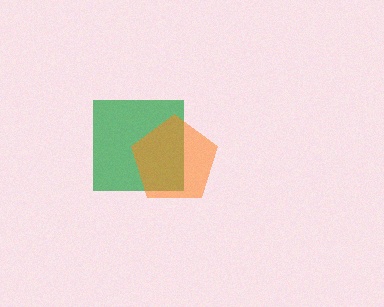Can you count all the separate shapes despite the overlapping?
Yes, there are 2 separate shapes.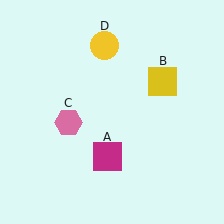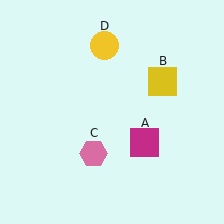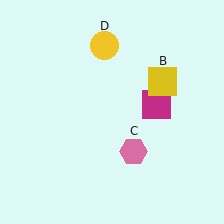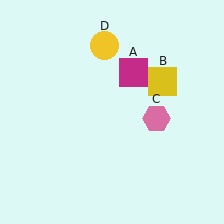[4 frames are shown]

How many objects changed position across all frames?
2 objects changed position: magenta square (object A), pink hexagon (object C).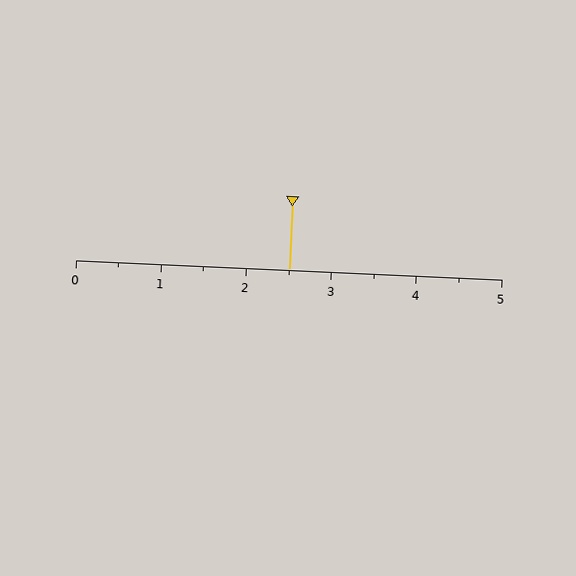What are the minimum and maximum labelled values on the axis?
The axis runs from 0 to 5.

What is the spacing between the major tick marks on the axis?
The major ticks are spaced 1 apart.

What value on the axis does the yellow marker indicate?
The marker indicates approximately 2.5.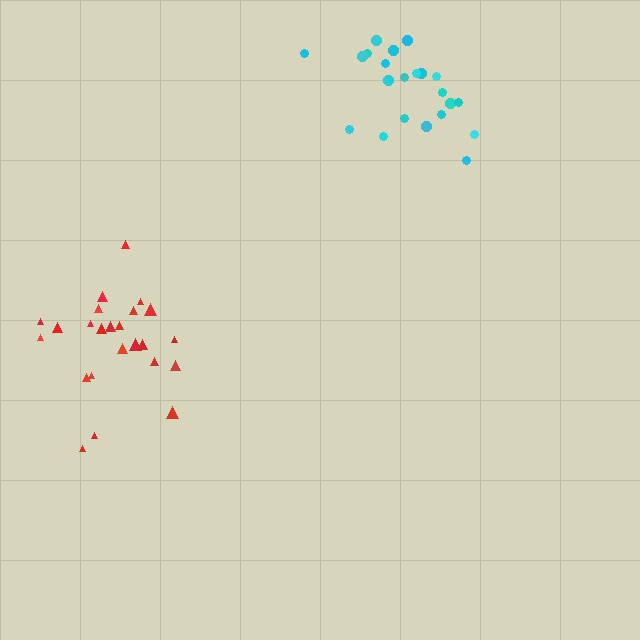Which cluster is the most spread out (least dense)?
Cyan.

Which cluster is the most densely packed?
Red.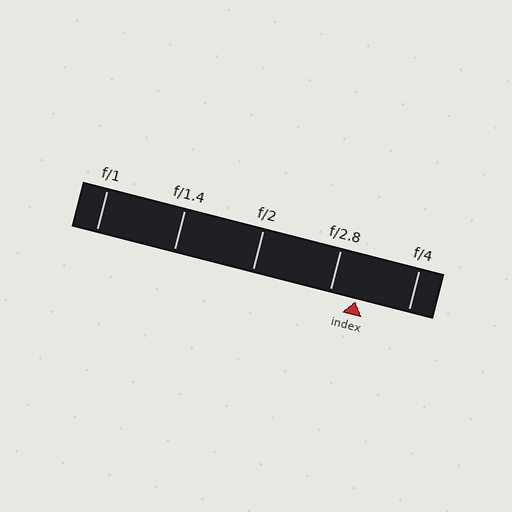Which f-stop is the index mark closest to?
The index mark is closest to f/2.8.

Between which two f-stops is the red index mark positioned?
The index mark is between f/2.8 and f/4.